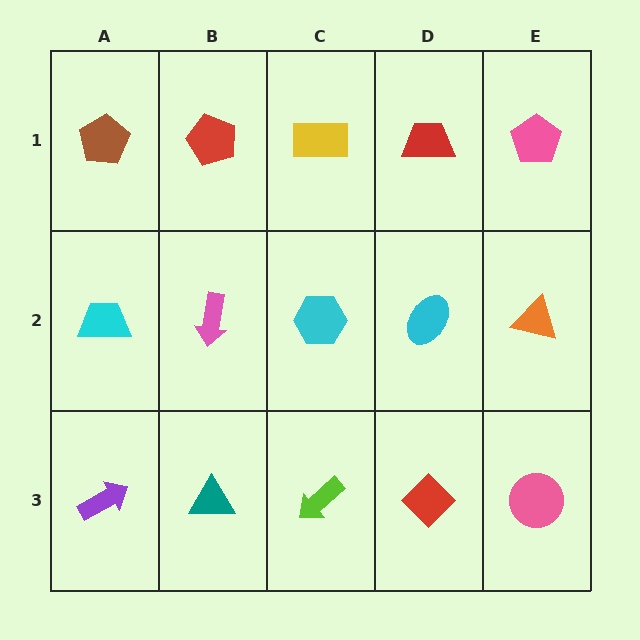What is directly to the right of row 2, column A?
A pink arrow.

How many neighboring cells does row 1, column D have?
3.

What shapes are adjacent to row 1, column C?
A cyan hexagon (row 2, column C), a red pentagon (row 1, column B), a red trapezoid (row 1, column D).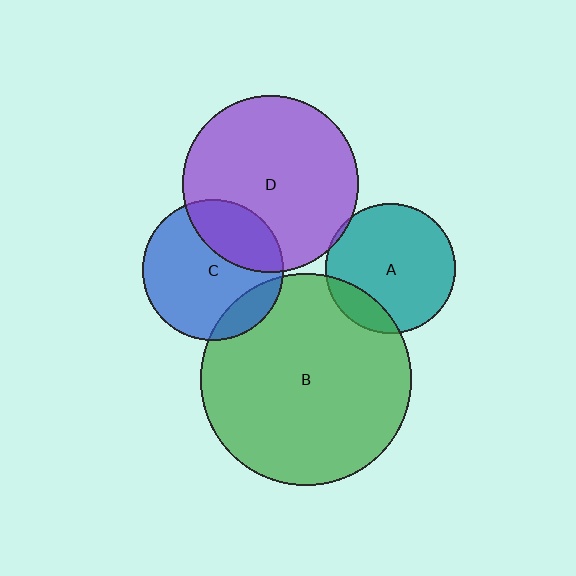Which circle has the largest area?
Circle B (green).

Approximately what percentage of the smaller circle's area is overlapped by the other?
Approximately 15%.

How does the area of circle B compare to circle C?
Approximately 2.3 times.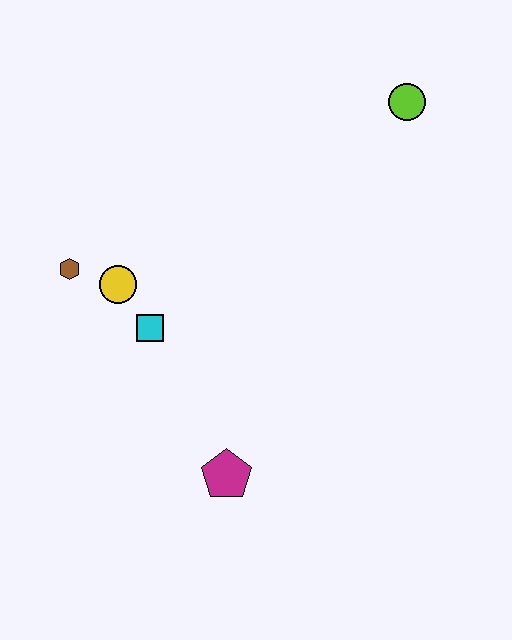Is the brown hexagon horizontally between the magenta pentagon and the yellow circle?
No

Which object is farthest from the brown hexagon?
The lime circle is farthest from the brown hexagon.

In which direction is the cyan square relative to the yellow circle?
The cyan square is below the yellow circle.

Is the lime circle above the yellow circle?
Yes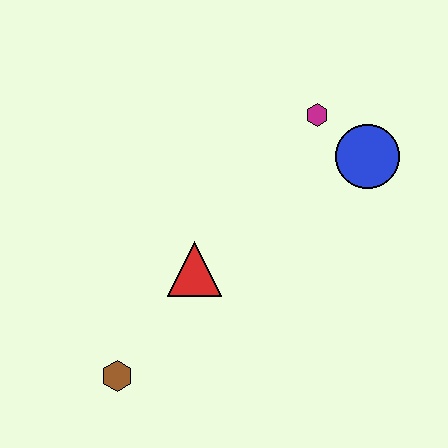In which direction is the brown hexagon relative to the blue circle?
The brown hexagon is to the left of the blue circle.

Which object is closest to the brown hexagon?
The red triangle is closest to the brown hexagon.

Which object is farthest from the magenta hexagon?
The brown hexagon is farthest from the magenta hexagon.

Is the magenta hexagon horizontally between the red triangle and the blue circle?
Yes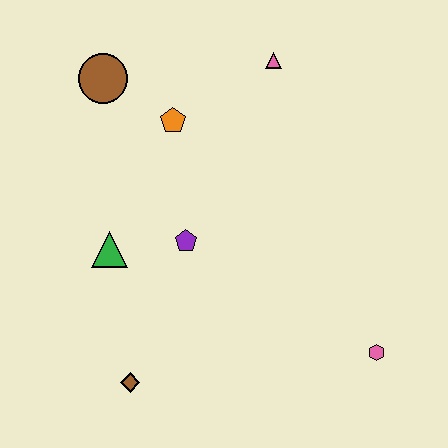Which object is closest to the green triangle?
The purple pentagon is closest to the green triangle.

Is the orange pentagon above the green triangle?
Yes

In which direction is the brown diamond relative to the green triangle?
The brown diamond is below the green triangle.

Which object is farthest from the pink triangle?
The brown diamond is farthest from the pink triangle.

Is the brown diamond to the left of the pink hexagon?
Yes